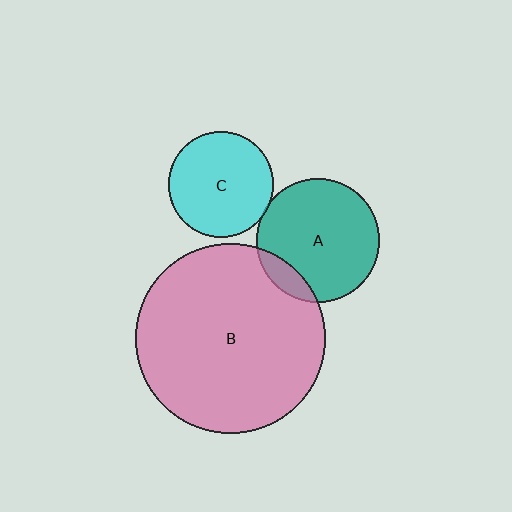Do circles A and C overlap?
Yes.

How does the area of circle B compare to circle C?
Approximately 3.3 times.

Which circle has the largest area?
Circle B (pink).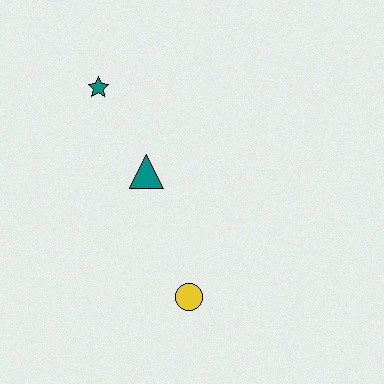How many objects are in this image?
There are 3 objects.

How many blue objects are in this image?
There are no blue objects.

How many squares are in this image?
There are no squares.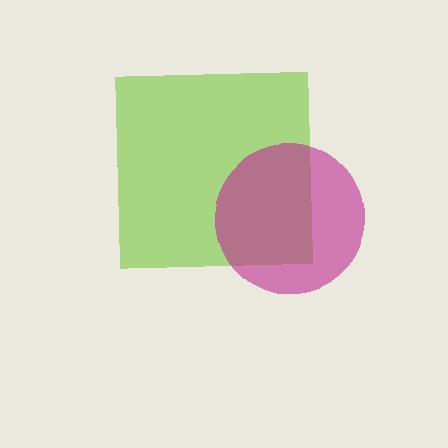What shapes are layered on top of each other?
The layered shapes are: a lime square, a magenta circle.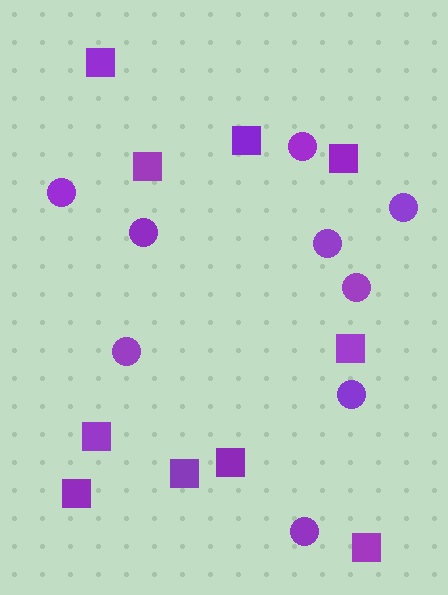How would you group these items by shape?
There are 2 groups: one group of squares (10) and one group of circles (9).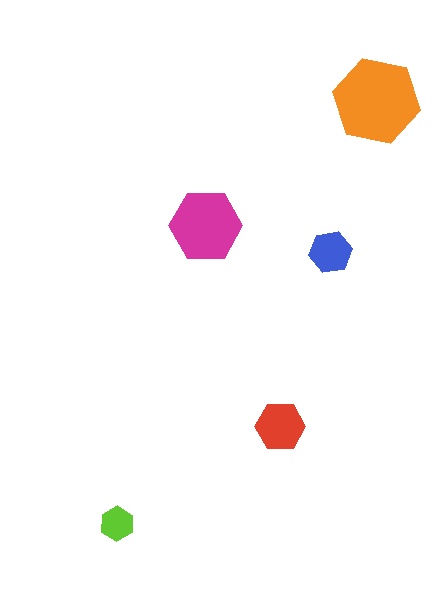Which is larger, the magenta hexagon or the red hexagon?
The magenta one.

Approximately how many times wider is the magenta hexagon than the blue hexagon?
About 1.5 times wider.